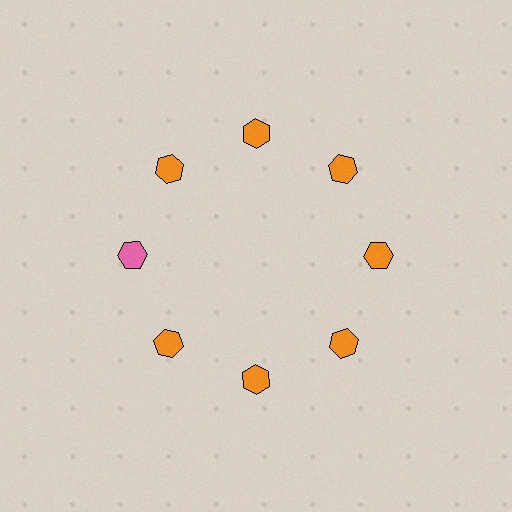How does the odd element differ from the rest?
It has a different color: pink instead of orange.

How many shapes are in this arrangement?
There are 8 shapes arranged in a ring pattern.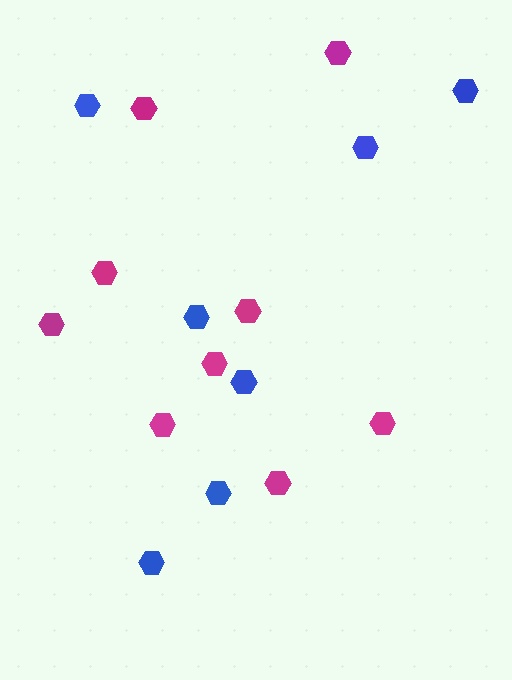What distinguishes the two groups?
There are 2 groups: one group of blue hexagons (7) and one group of magenta hexagons (9).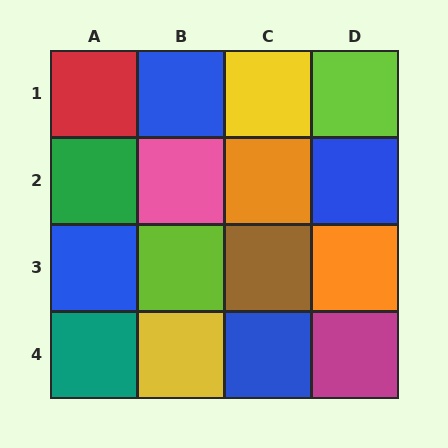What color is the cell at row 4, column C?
Blue.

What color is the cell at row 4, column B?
Yellow.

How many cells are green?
1 cell is green.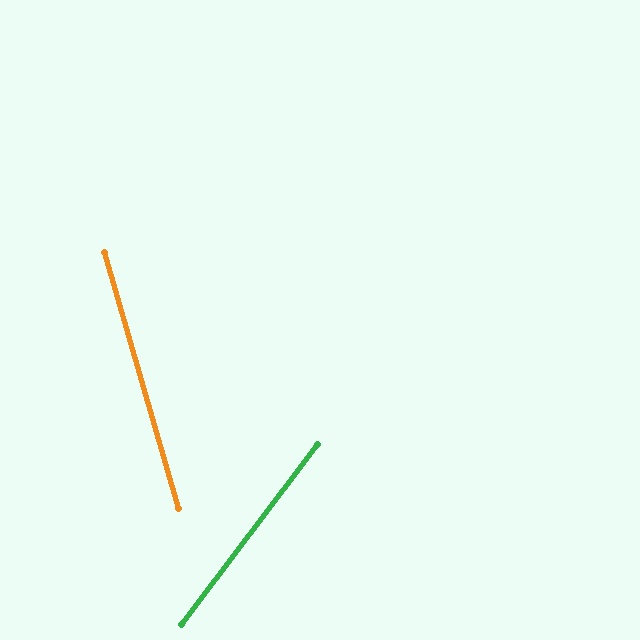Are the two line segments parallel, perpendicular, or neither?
Neither parallel nor perpendicular — they differ by about 53°.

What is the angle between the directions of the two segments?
Approximately 53 degrees.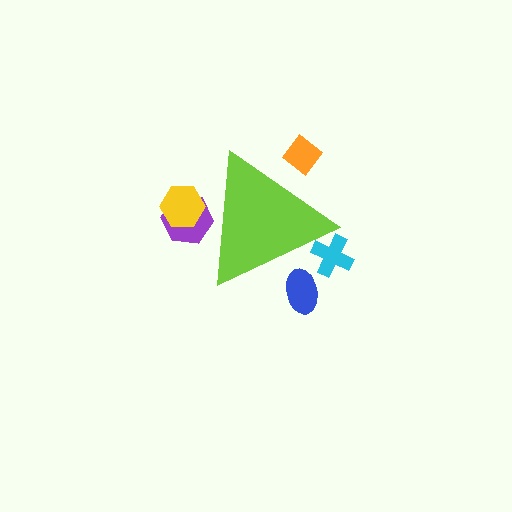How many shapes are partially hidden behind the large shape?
5 shapes are partially hidden.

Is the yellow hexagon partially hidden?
Yes, the yellow hexagon is partially hidden behind the lime triangle.